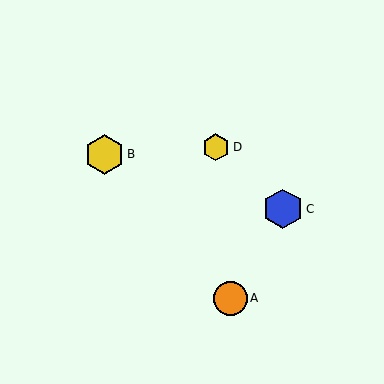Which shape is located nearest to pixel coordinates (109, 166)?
The yellow hexagon (labeled B) at (104, 154) is nearest to that location.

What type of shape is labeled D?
Shape D is a yellow hexagon.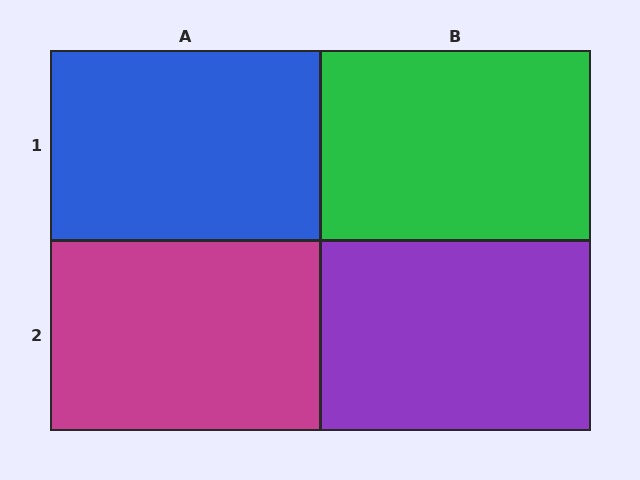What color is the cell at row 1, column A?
Blue.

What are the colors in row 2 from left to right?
Magenta, purple.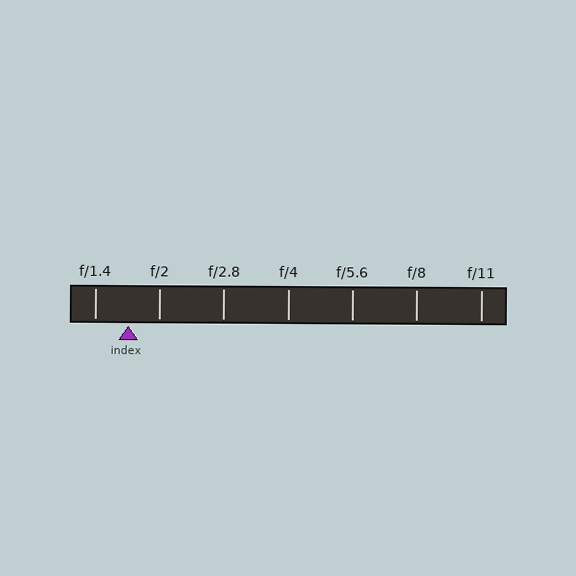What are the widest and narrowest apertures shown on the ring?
The widest aperture shown is f/1.4 and the narrowest is f/11.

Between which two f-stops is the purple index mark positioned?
The index mark is between f/1.4 and f/2.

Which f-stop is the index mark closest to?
The index mark is closest to f/2.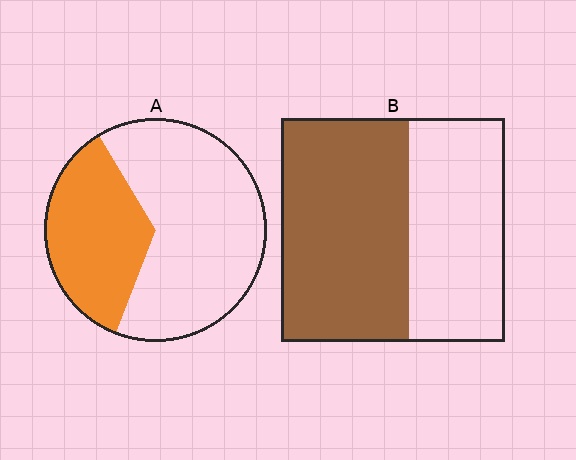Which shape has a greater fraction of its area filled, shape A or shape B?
Shape B.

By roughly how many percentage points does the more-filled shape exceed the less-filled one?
By roughly 20 percentage points (B over A).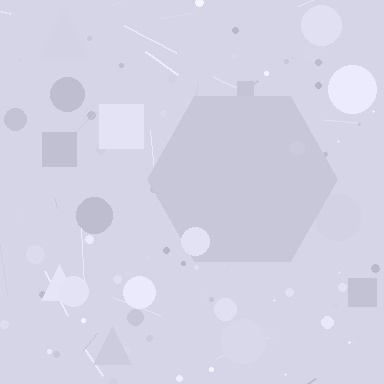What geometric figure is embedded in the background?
A hexagon is embedded in the background.